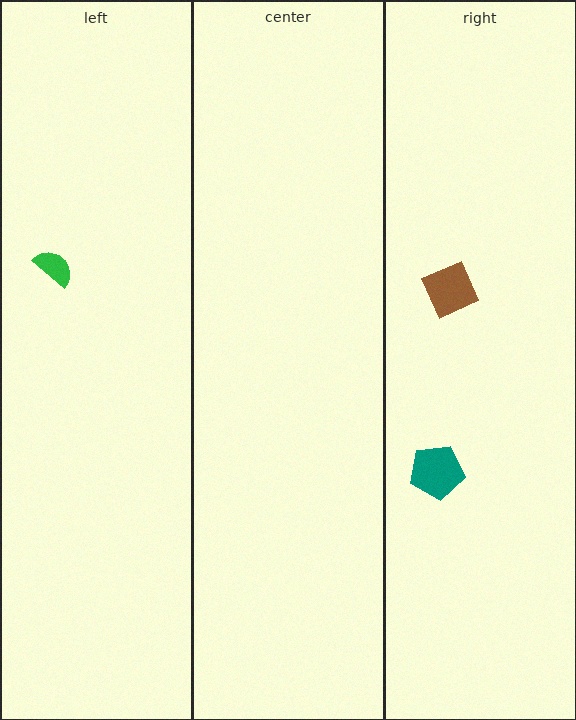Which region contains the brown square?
The right region.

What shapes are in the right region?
The teal pentagon, the brown square.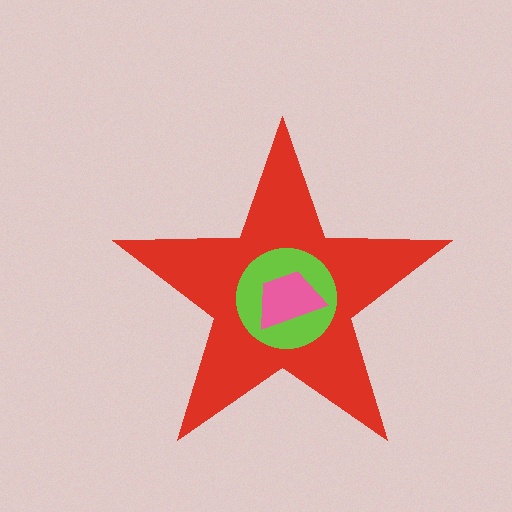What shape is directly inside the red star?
The lime circle.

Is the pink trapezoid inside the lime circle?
Yes.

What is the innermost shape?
The pink trapezoid.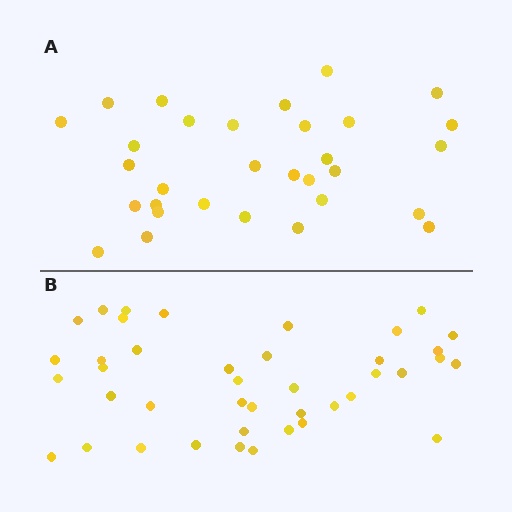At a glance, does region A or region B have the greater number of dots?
Region B (the bottom region) has more dots.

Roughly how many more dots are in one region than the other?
Region B has roughly 10 or so more dots than region A.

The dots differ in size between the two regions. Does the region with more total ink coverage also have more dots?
No. Region A has more total ink coverage because its dots are larger, but region B actually contains more individual dots. Total area can be misleading — the number of items is what matters here.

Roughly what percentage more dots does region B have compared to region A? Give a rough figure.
About 30% more.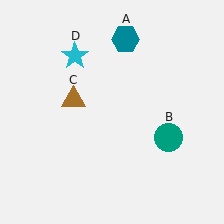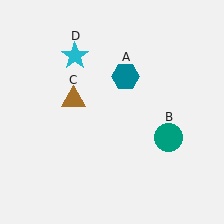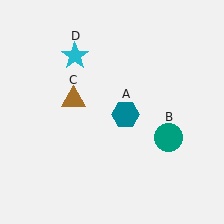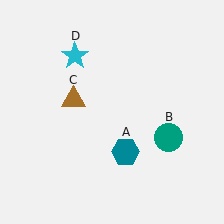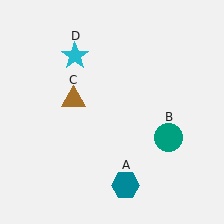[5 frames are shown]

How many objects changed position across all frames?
1 object changed position: teal hexagon (object A).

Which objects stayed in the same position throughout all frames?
Teal circle (object B) and brown triangle (object C) and cyan star (object D) remained stationary.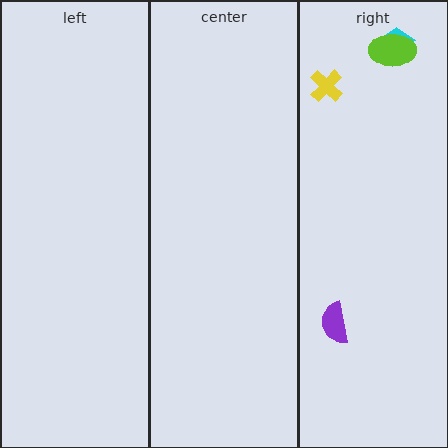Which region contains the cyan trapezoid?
The right region.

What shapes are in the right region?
The cyan trapezoid, the lime ellipse, the yellow cross, the purple semicircle.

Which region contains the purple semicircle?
The right region.